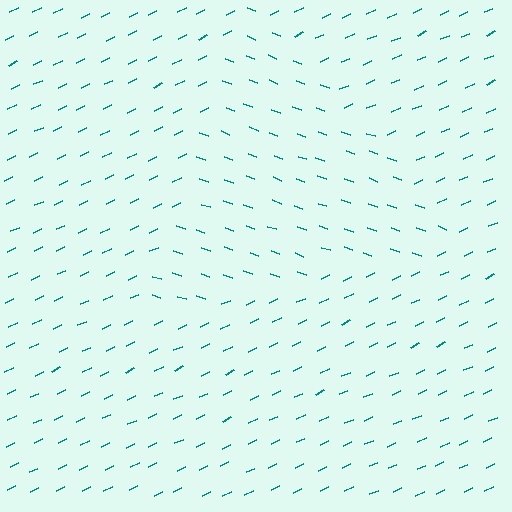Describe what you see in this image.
The image is filled with small teal line segments. A triangle region in the image has lines oriented differently from the surrounding lines, creating a visible texture boundary.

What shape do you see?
I see a triangle.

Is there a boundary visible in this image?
Yes, there is a texture boundary formed by a change in line orientation.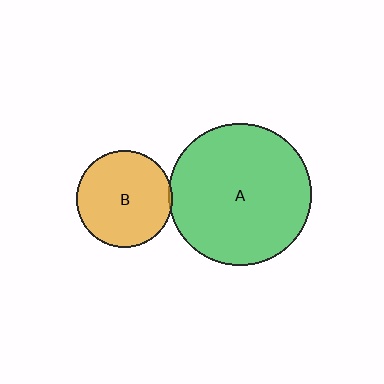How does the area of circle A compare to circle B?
Approximately 2.2 times.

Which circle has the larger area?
Circle A (green).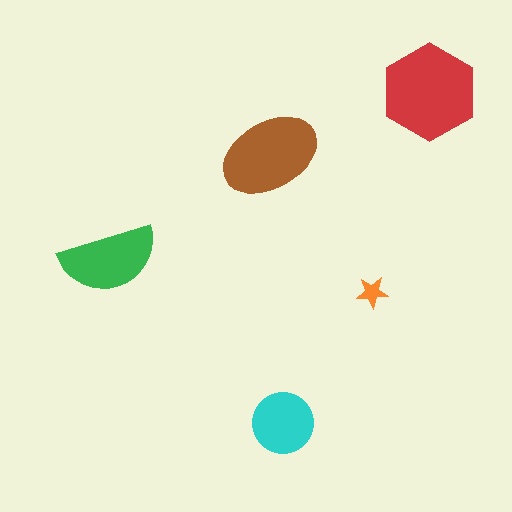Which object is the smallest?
The orange star.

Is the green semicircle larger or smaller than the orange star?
Larger.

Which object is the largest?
The red hexagon.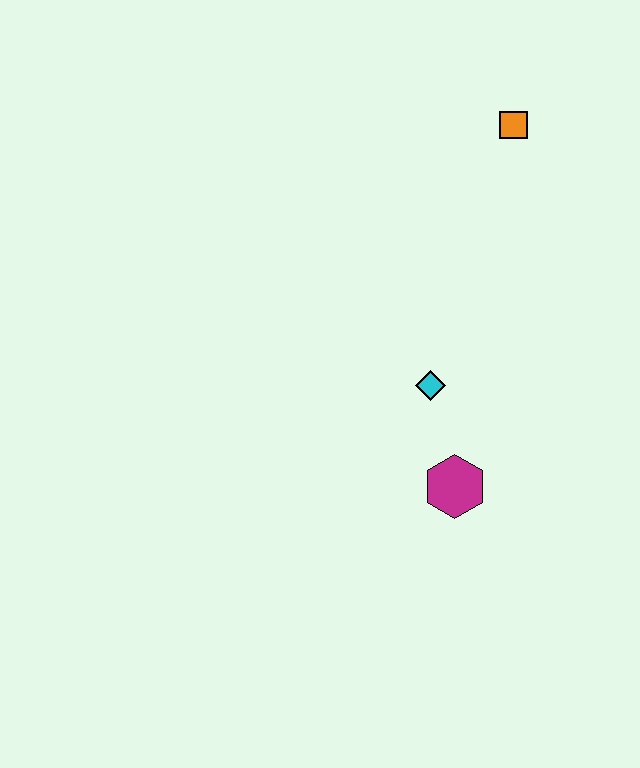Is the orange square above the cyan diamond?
Yes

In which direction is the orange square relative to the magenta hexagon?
The orange square is above the magenta hexagon.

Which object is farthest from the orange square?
The magenta hexagon is farthest from the orange square.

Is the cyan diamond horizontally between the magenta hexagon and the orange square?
No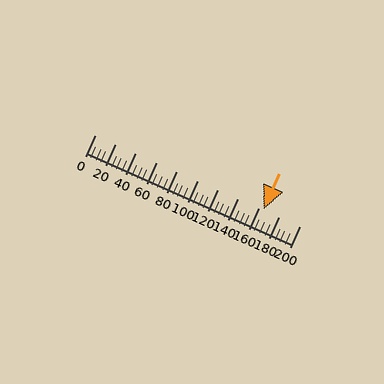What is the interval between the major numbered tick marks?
The major tick marks are spaced 20 units apart.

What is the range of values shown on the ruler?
The ruler shows values from 0 to 200.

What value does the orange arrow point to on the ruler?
The orange arrow points to approximately 165.